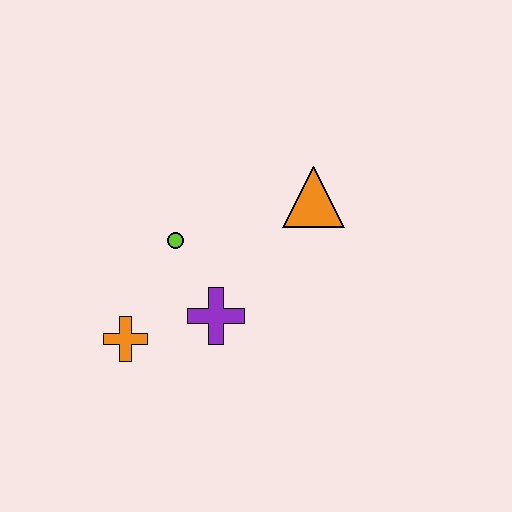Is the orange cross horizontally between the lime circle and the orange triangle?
No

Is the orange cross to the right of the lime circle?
No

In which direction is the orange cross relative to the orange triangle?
The orange cross is to the left of the orange triangle.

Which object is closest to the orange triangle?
The lime circle is closest to the orange triangle.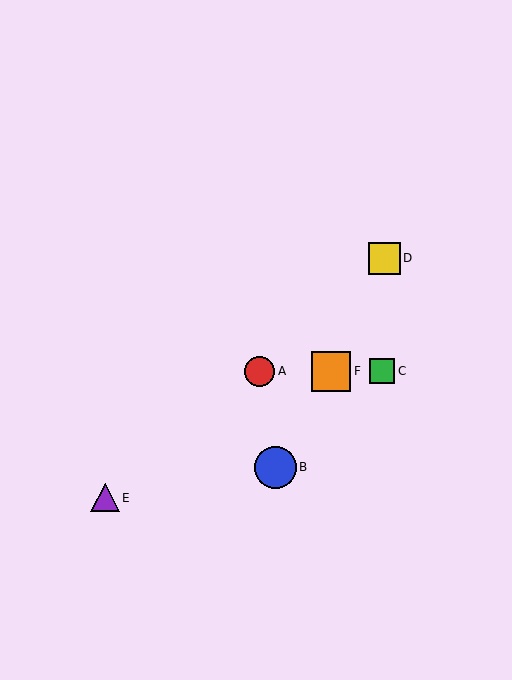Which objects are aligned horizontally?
Objects A, C, F are aligned horizontally.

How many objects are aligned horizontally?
3 objects (A, C, F) are aligned horizontally.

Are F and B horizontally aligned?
No, F is at y≈371 and B is at y≈467.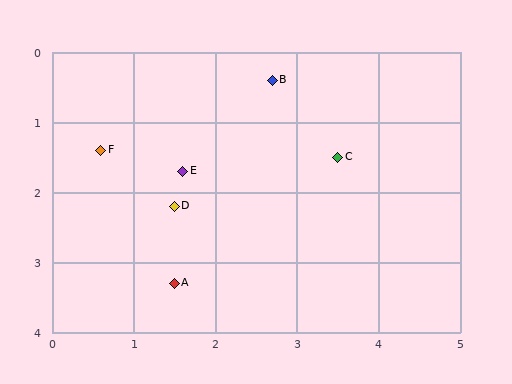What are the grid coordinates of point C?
Point C is at approximately (3.5, 1.5).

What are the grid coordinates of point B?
Point B is at approximately (2.7, 0.4).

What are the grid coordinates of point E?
Point E is at approximately (1.6, 1.7).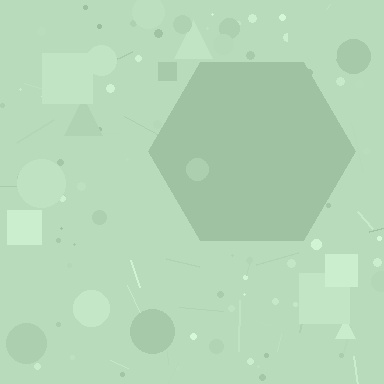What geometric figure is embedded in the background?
A hexagon is embedded in the background.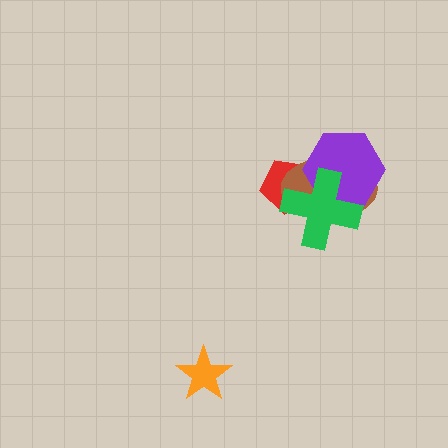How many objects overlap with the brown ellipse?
3 objects overlap with the brown ellipse.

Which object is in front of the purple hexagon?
The green cross is in front of the purple hexagon.